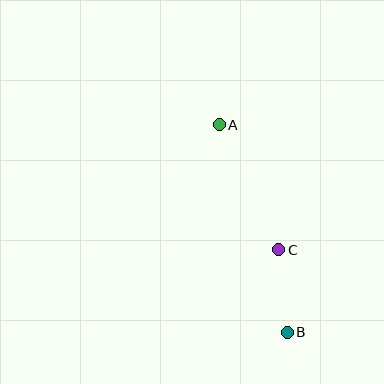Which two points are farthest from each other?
Points A and B are farthest from each other.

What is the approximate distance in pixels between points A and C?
The distance between A and C is approximately 138 pixels.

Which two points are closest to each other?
Points B and C are closest to each other.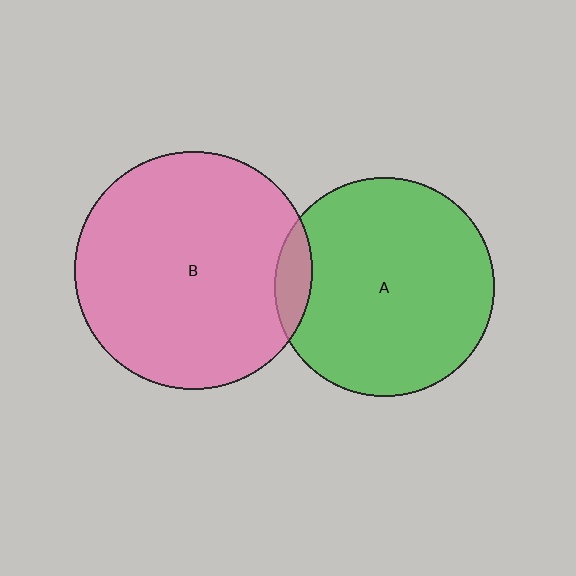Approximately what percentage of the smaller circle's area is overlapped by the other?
Approximately 10%.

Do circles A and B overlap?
Yes.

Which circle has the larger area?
Circle B (pink).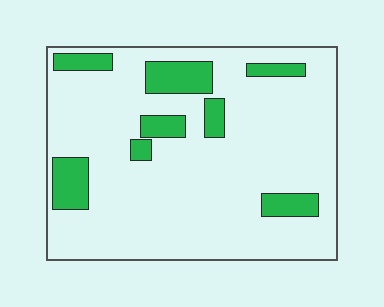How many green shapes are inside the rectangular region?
8.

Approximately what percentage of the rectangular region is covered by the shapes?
Approximately 15%.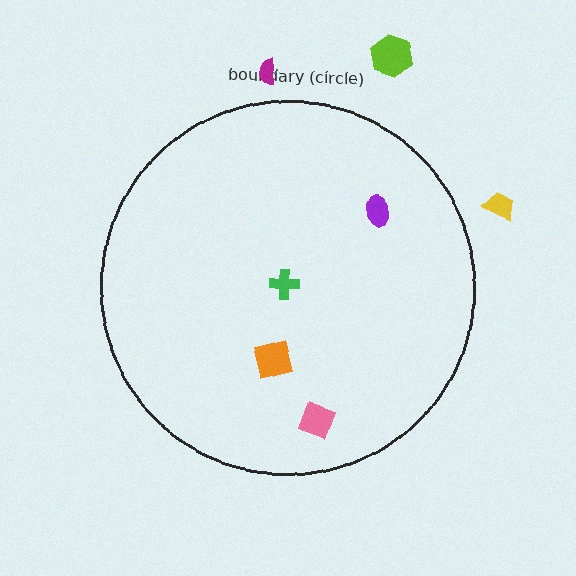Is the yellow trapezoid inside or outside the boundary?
Outside.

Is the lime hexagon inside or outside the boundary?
Outside.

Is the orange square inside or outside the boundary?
Inside.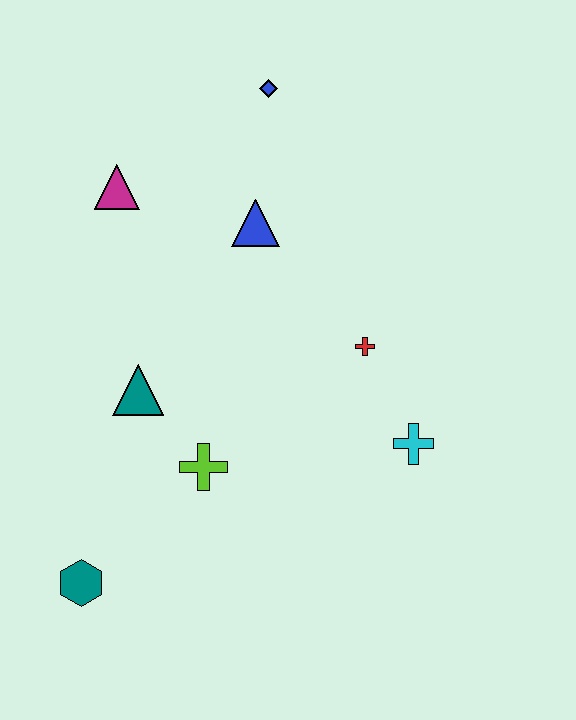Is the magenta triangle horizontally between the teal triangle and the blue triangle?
No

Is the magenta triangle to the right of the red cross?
No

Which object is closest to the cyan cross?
The red cross is closest to the cyan cross.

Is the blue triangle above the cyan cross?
Yes